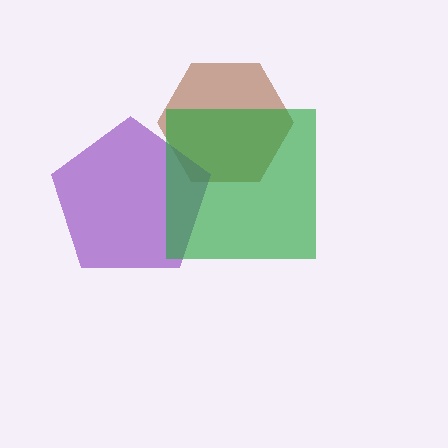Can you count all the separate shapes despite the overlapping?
Yes, there are 3 separate shapes.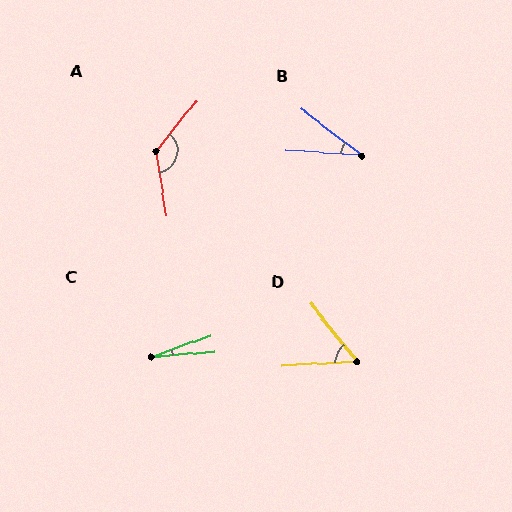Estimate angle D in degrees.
Approximately 55 degrees.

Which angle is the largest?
A, at approximately 132 degrees.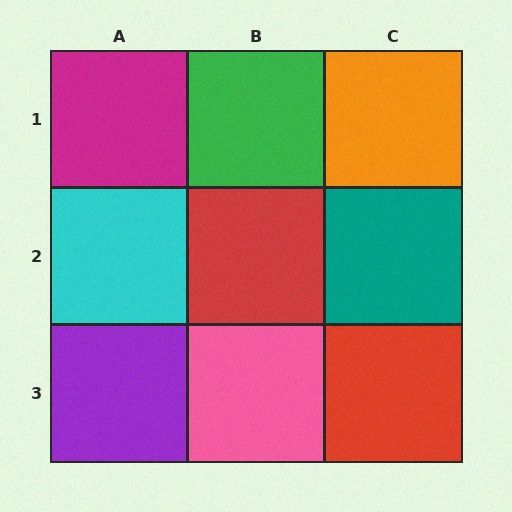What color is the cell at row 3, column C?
Red.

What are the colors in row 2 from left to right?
Cyan, red, teal.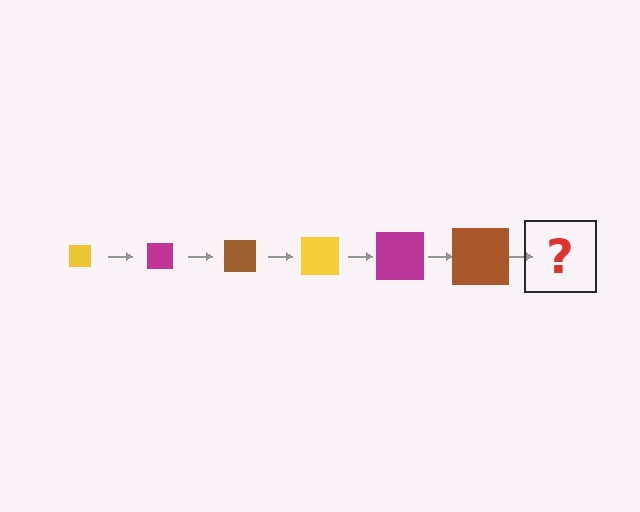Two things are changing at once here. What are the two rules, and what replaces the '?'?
The two rules are that the square grows larger each step and the color cycles through yellow, magenta, and brown. The '?' should be a yellow square, larger than the previous one.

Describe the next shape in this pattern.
It should be a yellow square, larger than the previous one.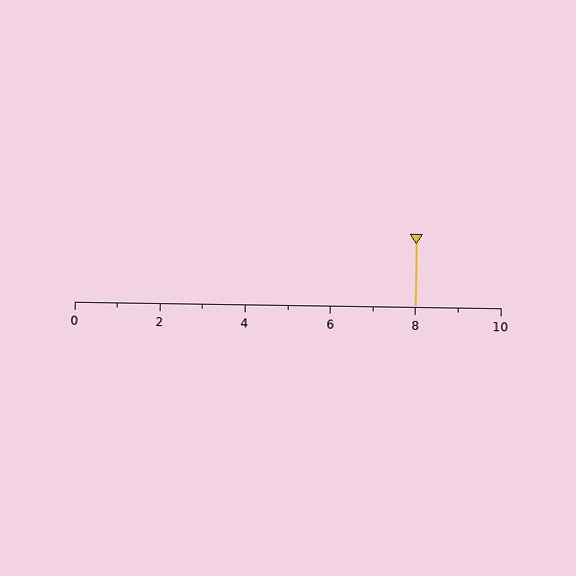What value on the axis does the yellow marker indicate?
The marker indicates approximately 8.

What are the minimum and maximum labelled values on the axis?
The axis runs from 0 to 10.